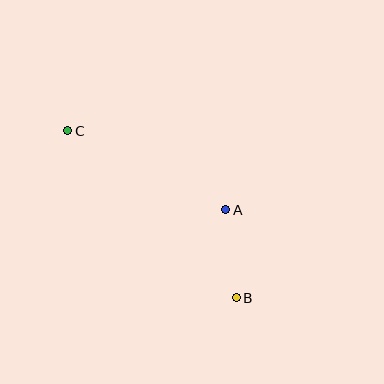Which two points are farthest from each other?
Points B and C are farthest from each other.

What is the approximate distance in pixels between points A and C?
The distance between A and C is approximately 176 pixels.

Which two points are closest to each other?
Points A and B are closest to each other.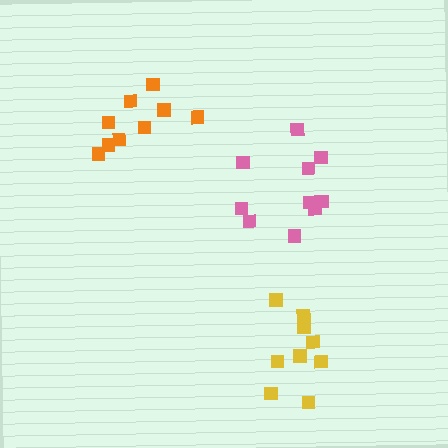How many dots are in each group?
Group 1: 9 dots, Group 2: 10 dots, Group 3: 9 dots (28 total).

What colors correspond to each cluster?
The clusters are colored: yellow, pink, orange.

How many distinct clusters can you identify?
There are 3 distinct clusters.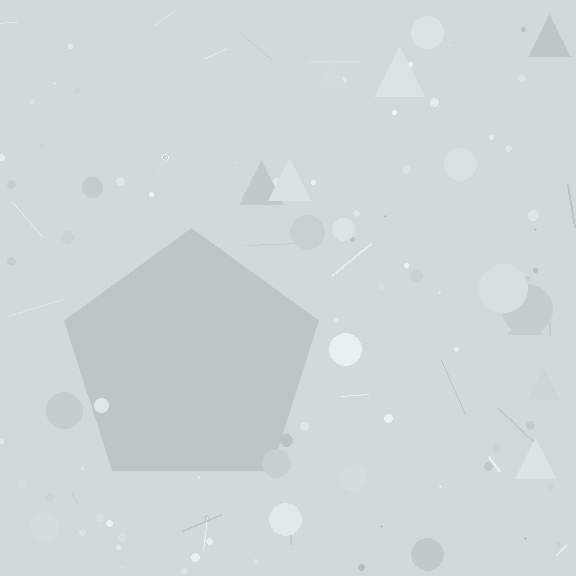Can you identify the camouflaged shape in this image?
The camouflaged shape is a pentagon.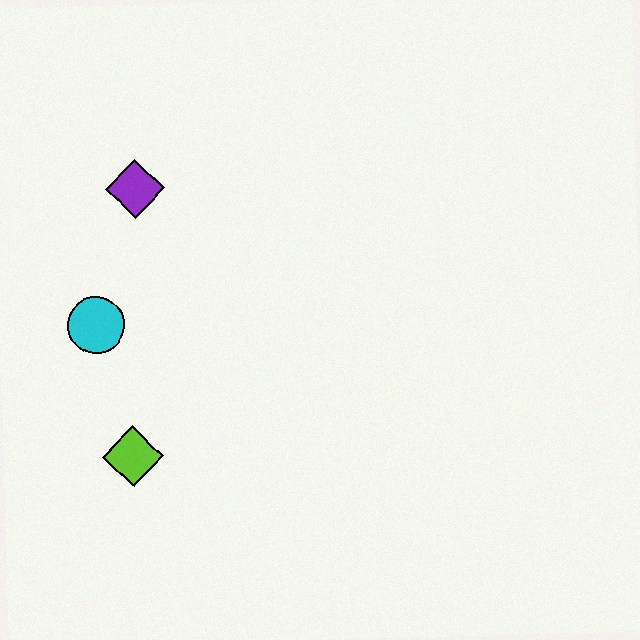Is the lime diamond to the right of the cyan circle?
Yes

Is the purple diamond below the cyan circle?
No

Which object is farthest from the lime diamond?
The purple diamond is farthest from the lime diamond.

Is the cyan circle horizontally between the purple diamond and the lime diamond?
No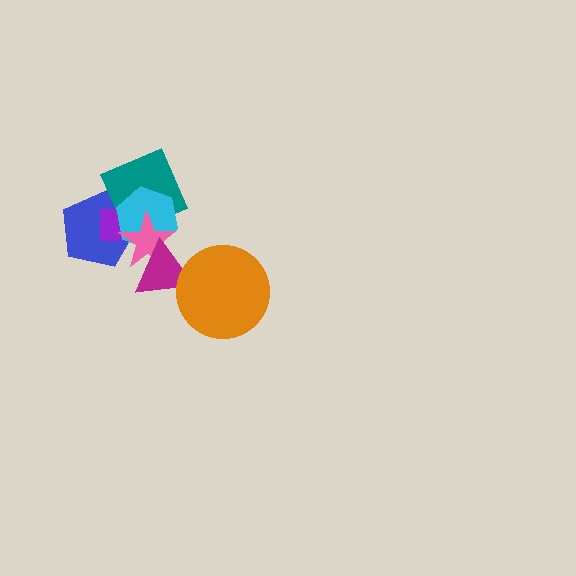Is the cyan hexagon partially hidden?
Yes, it is partially covered by another shape.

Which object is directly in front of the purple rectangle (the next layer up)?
The teal diamond is directly in front of the purple rectangle.